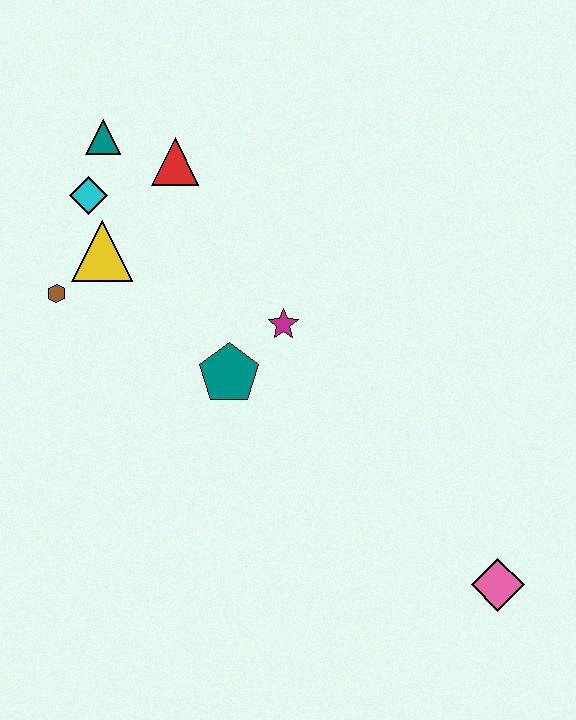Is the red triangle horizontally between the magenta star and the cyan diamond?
Yes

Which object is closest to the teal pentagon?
The magenta star is closest to the teal pentagon.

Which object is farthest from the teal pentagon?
The pink diamond is farthest from the teal pentagon.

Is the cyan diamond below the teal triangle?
Yes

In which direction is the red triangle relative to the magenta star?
The red triangle is above the magenta star.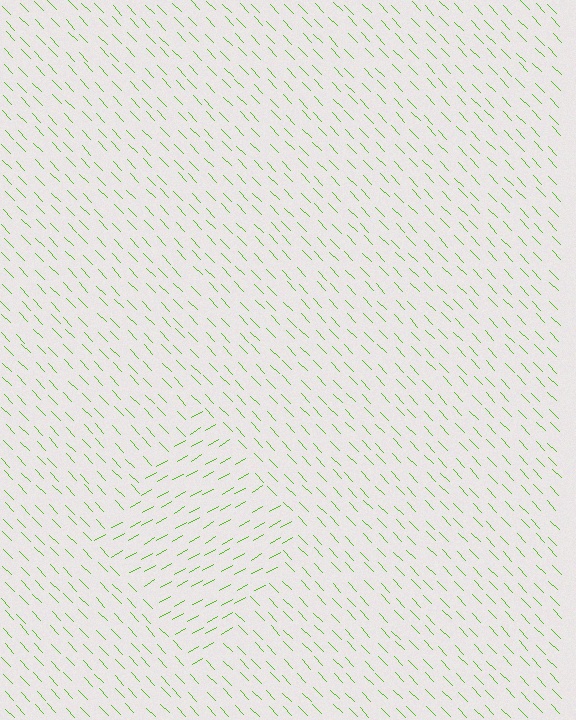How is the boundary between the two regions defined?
The boundary is defined purely by a change in line orientation (approximately 76 degrees difference). All lines are the same color and thickness.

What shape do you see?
I see a diamond.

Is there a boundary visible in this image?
Yes, there is a texture boundary formed by a change in line orientation.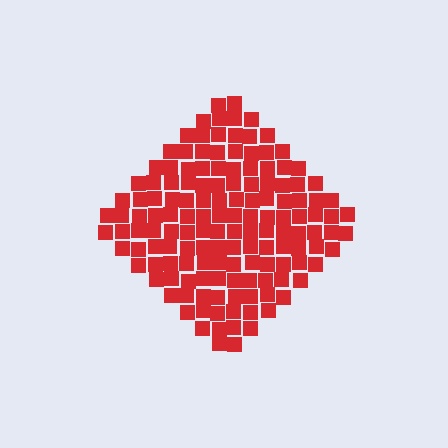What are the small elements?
The small elements are squares.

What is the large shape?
The large shape is a diamond.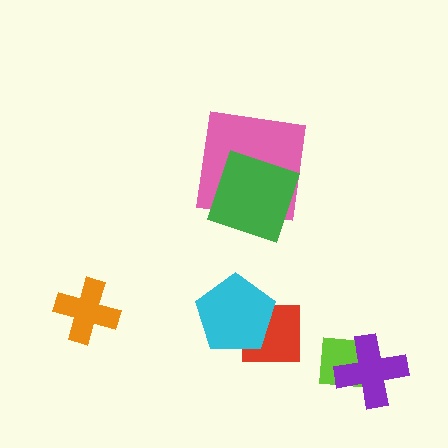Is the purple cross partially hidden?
No, no other shape covers it.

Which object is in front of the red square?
The cyan pentagon is in front of the red square.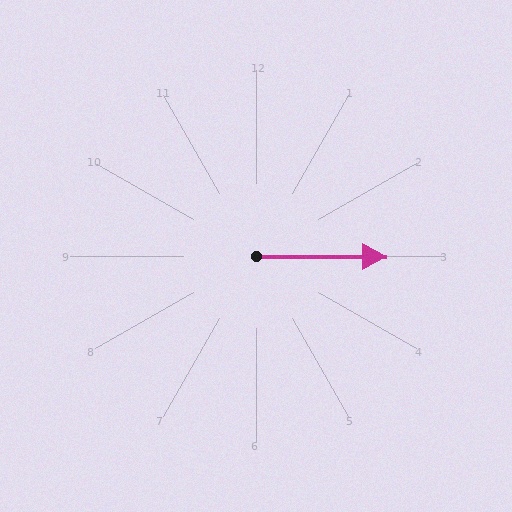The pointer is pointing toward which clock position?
Roughly 3 o'clock.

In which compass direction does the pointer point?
East.